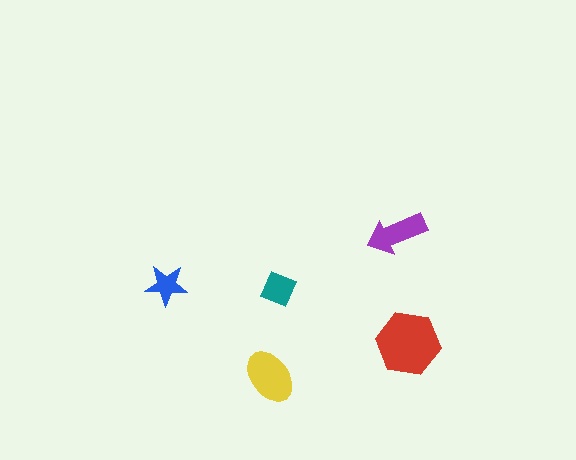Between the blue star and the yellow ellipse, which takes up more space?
The yellow ellipse.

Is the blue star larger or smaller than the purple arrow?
Smaller.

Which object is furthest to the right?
The red hexagon is rightmost.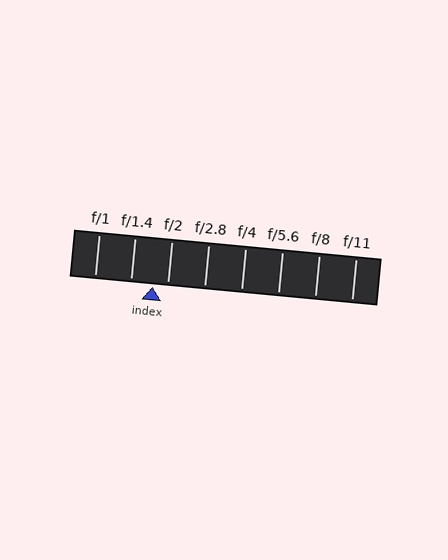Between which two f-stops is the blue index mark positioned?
The index mark is between f/1.4 and f/2.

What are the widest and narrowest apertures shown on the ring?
The widest aperture shown is f/1 and the narrowest is f/11.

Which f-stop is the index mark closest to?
The index mark is closest to f/2.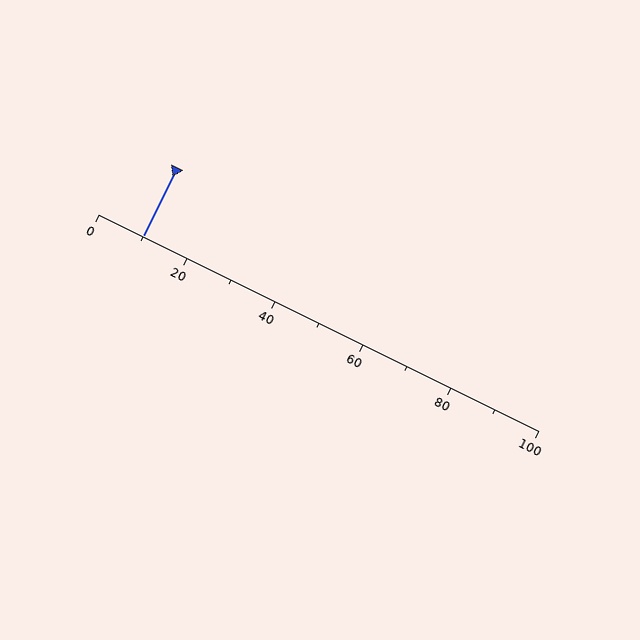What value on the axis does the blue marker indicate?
The marker indicates approximately 10.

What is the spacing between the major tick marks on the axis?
The major ticks are spaced 20 apart.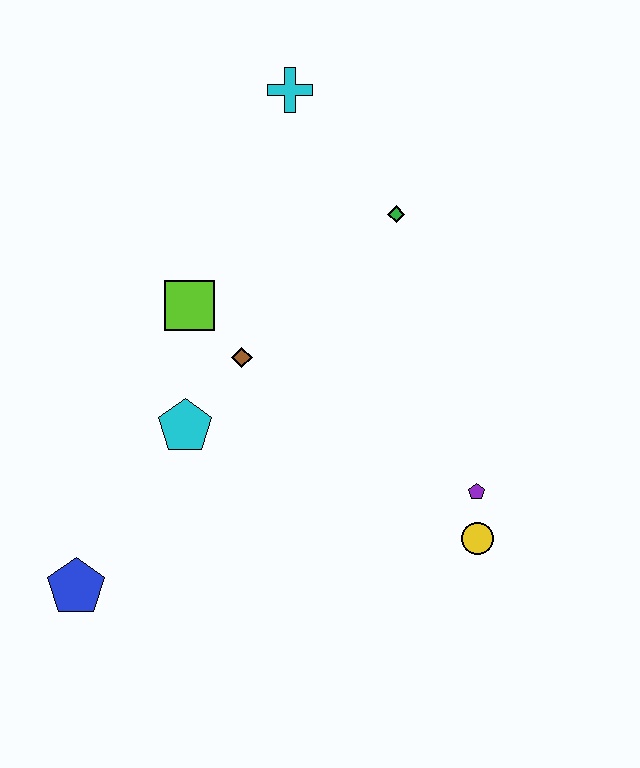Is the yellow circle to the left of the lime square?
No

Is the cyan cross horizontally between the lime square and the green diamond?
Yes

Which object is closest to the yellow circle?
The purple pentagon is closest to the yellow circle.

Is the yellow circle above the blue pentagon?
Yes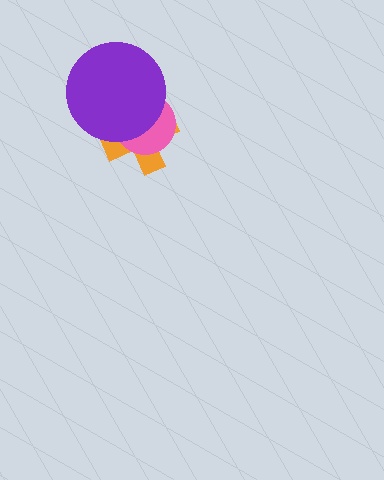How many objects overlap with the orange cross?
2 objects overlap with the orange cross.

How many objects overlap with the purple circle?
2 objects overlap with the purple circle.